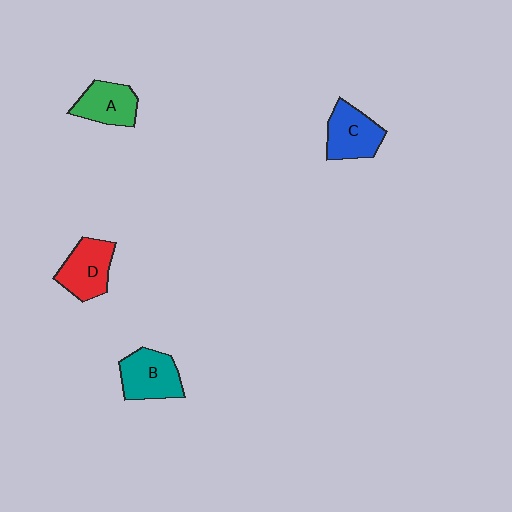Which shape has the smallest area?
Shape A (green).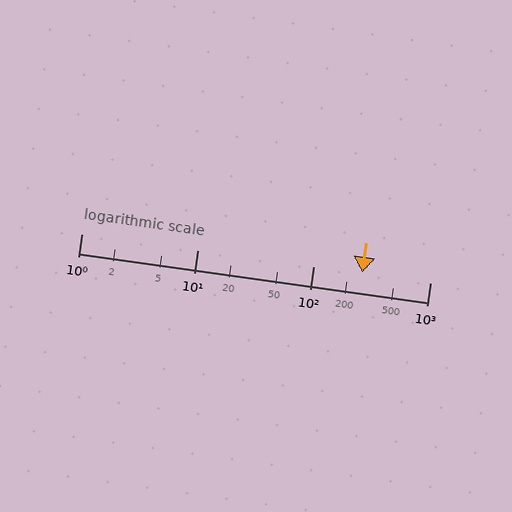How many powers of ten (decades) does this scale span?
The scale spans 3 decades, from 1 to 1000.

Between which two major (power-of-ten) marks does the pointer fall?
The pointer is between 100 and 1000.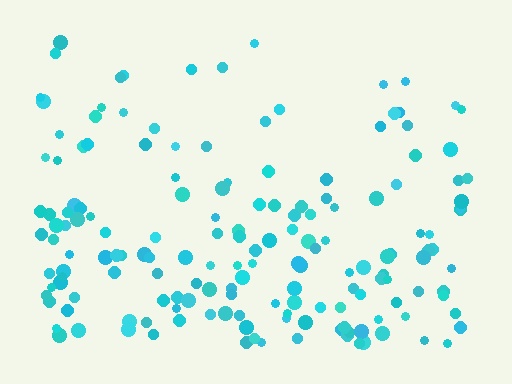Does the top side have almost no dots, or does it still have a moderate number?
Still a moderate number, just noticeably fewer than the bottom.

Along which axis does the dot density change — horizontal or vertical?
Vertical.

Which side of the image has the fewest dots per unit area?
The top.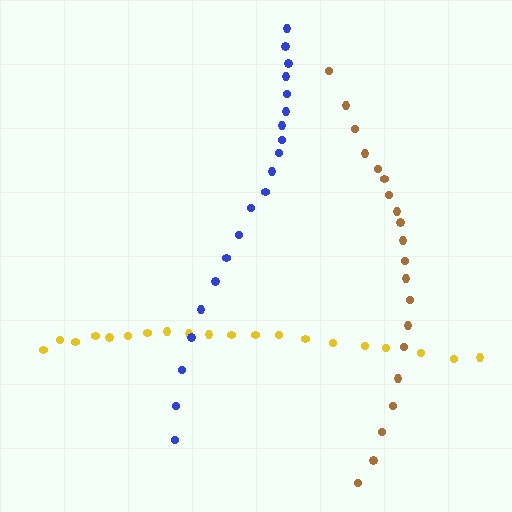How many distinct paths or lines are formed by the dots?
There are 3 distinct paths.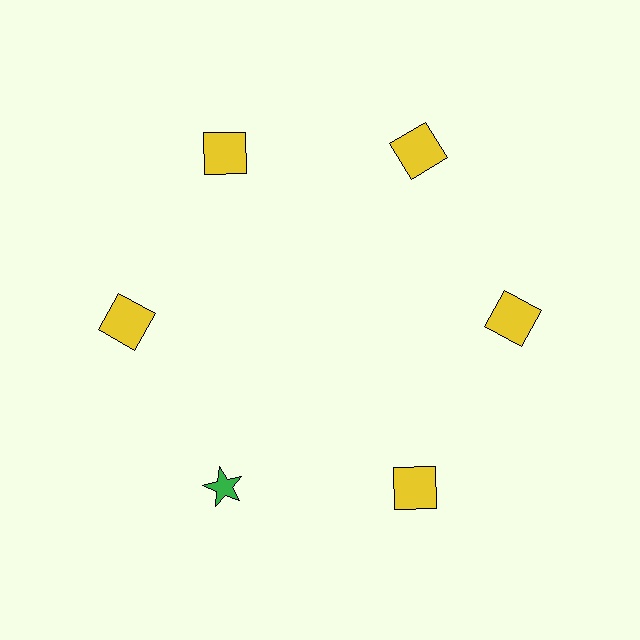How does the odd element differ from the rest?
It differs in both color (green instead of yellow) and shape (star instead of square).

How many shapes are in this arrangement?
There are 6 shapes arranged in a ring pattern.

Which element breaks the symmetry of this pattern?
The green star at roughly the 7 o'clock position breaks the symmetry. All other shapes are yellow squares.